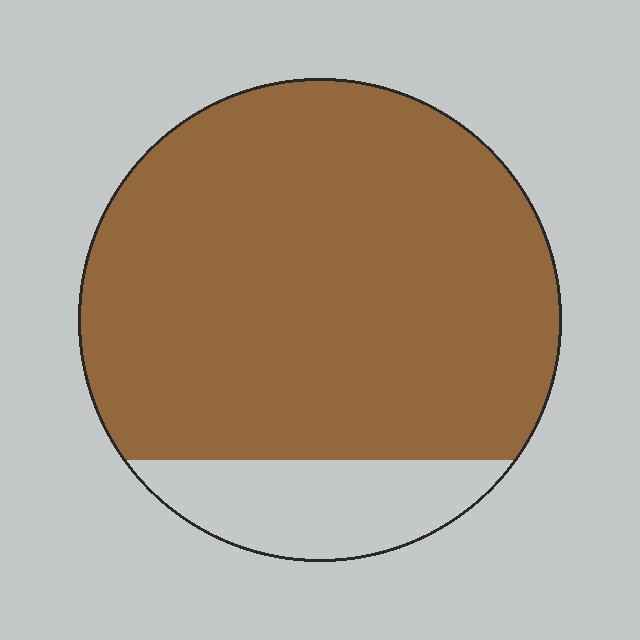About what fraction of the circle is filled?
About five sixths (5/6).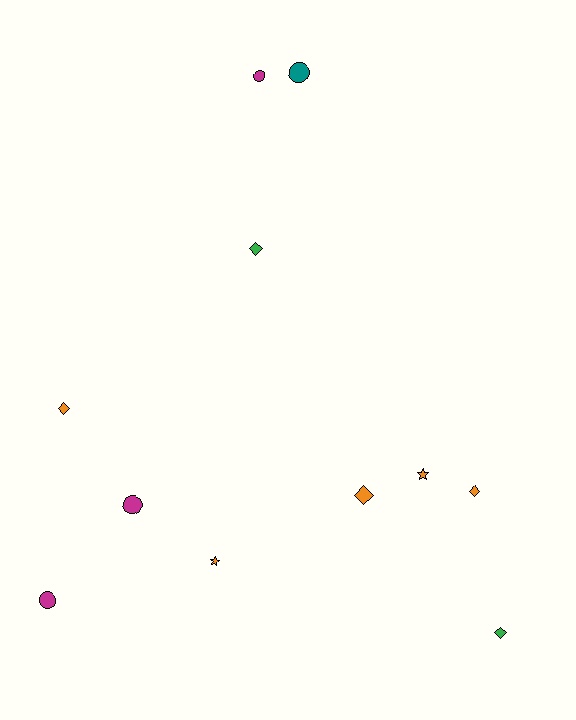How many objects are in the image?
There are 11 objects.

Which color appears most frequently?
Orange, with 5 objects.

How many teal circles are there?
There is 1 teal circle.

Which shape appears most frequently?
Diamond, with 5 objects.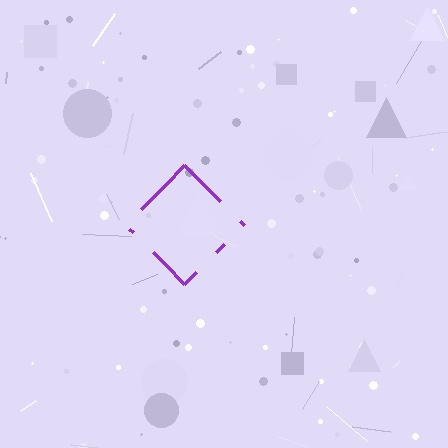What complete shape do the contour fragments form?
The contour fragments form a diamond.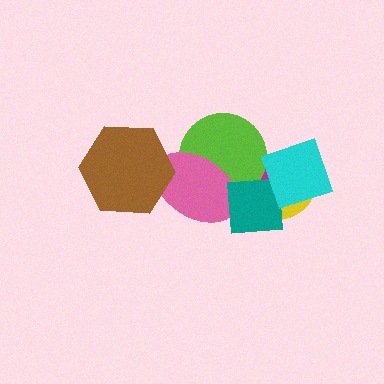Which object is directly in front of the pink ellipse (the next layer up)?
The teal square is directly in front of the pink ellipse.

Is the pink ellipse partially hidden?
Yes, it is partially covered by another shape.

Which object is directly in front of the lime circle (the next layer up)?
The pink ellipse is directly in front of the lime circle.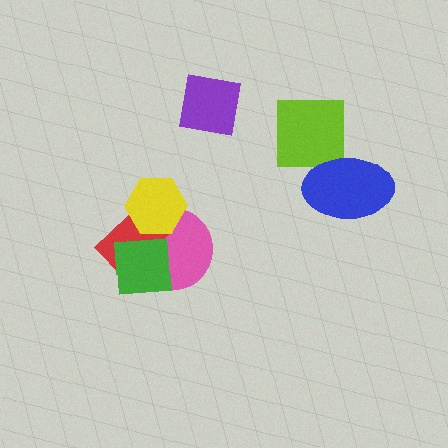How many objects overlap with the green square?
2 objects overlap with the green square.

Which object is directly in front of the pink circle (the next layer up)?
The red rectangle is directly in front of the pink circle.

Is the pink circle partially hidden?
Yes, it is partially covered by another shape.